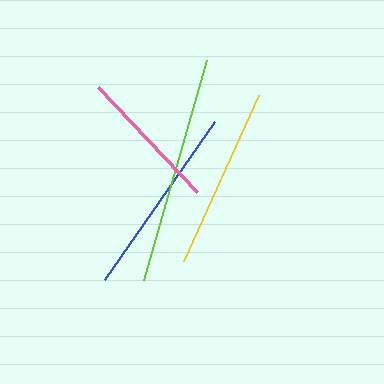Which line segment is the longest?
The lime line is the longest at approximately 228 pixels.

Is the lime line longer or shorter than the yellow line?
The lime line is longer than the yellow line.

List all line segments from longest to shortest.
From longest to shortest: lime, blue, yellow, pink.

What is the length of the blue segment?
The blue segment is approximately 192 pixels long.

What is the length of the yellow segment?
The yellow segment is approximately 183 pixels long.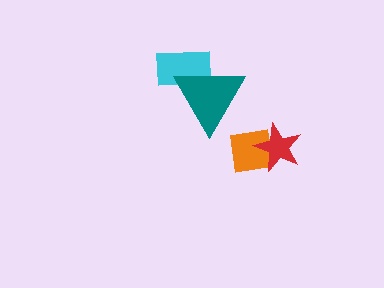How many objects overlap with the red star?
1 object overlaps with the red star.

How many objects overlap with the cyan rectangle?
1 object overlaps with the cyan rectangle.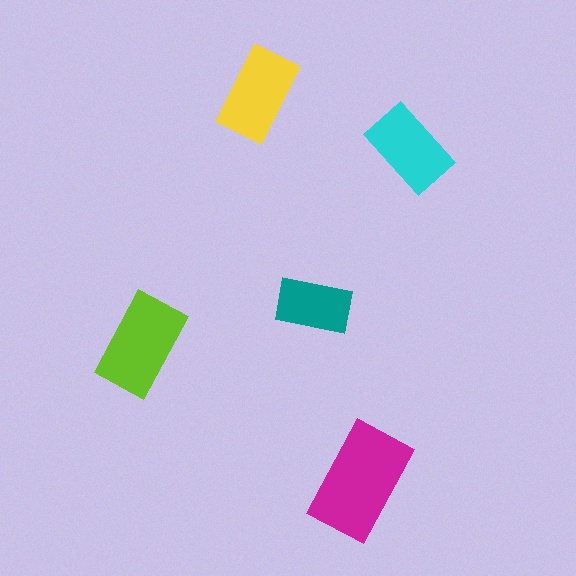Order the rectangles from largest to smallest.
the magenta one, the lime one, the yellow one, the cyan one, the teal one.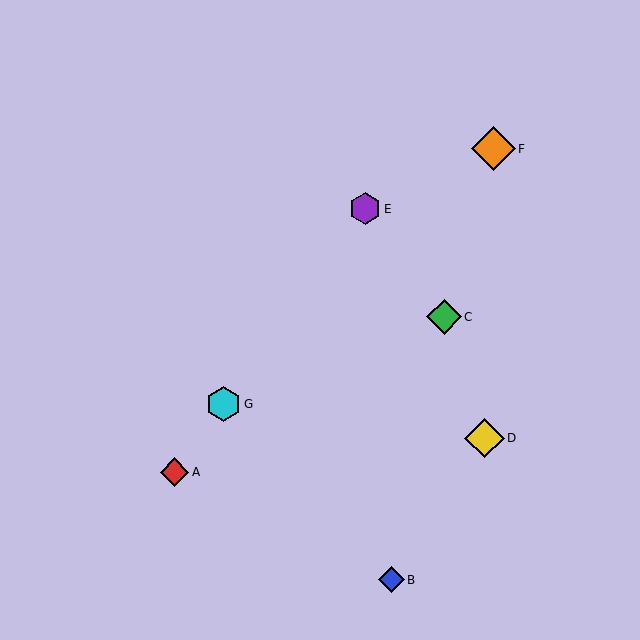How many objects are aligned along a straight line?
3 objects (A, E, G) are aligned along a straight line.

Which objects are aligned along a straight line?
Objects A, E, G are aligned along a straight line.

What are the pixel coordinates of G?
Object G is at (224, 404).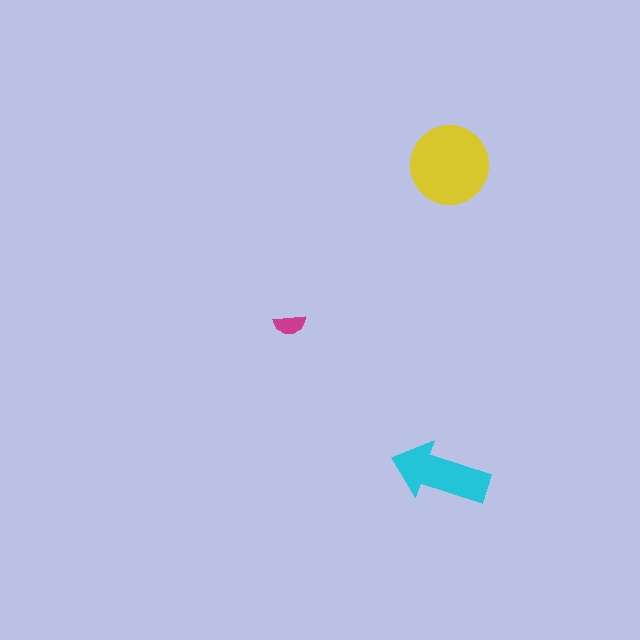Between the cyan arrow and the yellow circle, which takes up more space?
The yellow circle.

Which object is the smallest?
The magenta semicircle.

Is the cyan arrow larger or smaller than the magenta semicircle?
Larger.